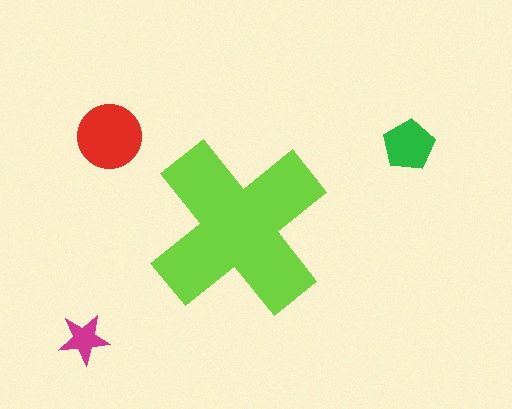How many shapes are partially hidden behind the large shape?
0 shapes are partially hidden.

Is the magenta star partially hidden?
No, the magenta star is fully visible.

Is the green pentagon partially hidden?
No, the green pentagon is fully visible.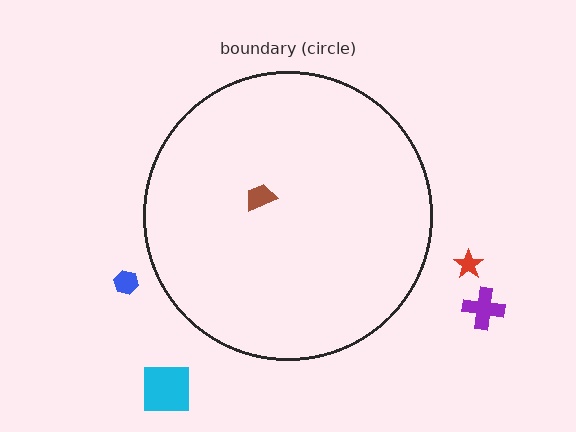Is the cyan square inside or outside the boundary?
Outside.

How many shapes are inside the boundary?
1 inside, 4 outside.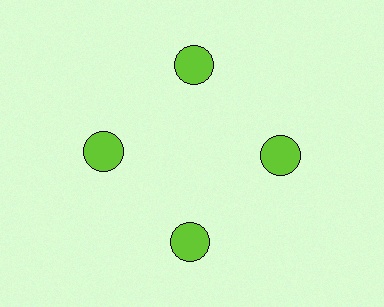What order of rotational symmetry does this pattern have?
This pattern has 4-fold rotational symmetry.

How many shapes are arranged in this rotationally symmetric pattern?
There are 4 shapes, arranged in 4 groups of 1.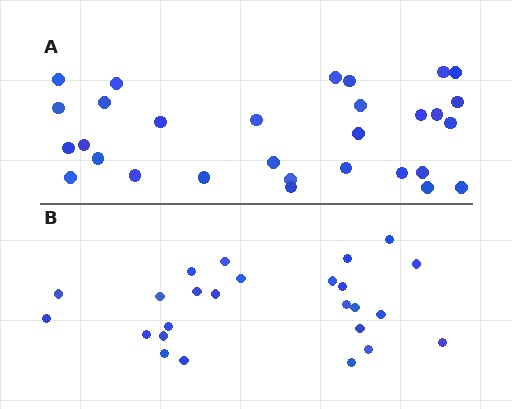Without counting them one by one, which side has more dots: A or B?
Region A (the top region) has more dots.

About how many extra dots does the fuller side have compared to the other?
Region A has about 5 more dots than region B.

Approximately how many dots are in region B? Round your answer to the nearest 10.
About 20 dots. (The exact count is 25, which rounds to 20.)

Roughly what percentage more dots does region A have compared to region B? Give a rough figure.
About 20% more.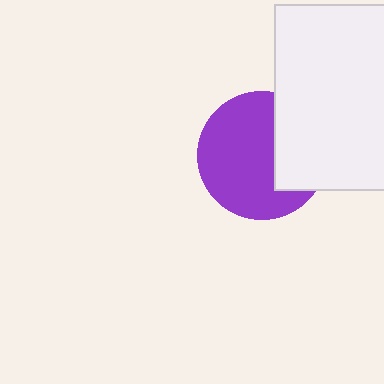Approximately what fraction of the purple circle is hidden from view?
Roughly 33% of the purple circle is hidden behind the white rectangle.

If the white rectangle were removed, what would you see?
You would see the complete purple circle.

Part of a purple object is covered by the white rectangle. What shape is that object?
It is a circle.